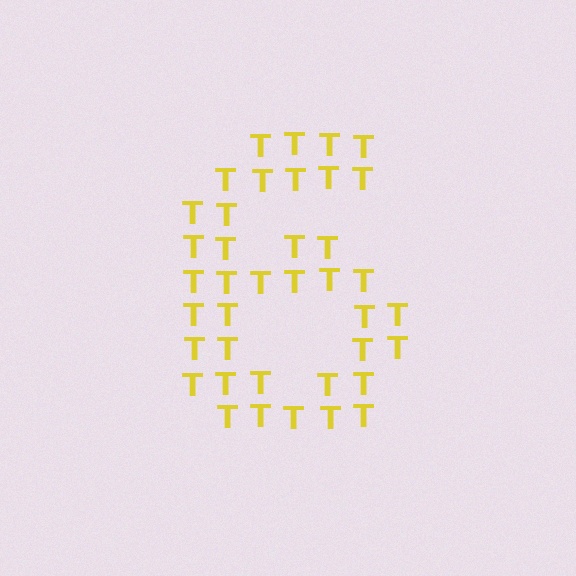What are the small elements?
The small elements are letter T's.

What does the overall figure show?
The overall figure shows the digit 6.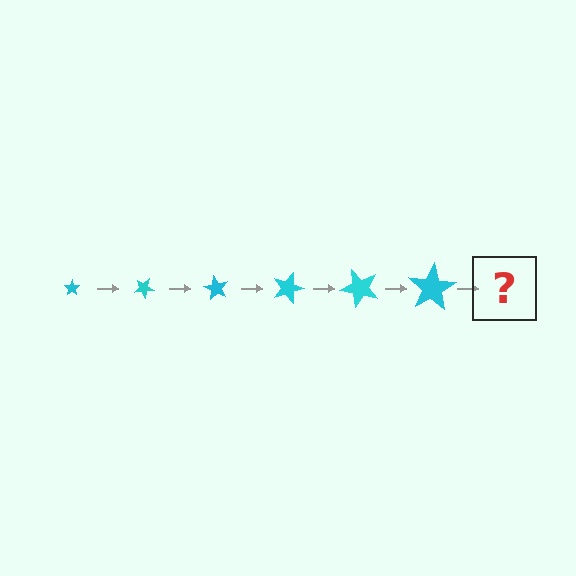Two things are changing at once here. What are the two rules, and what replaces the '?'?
The two rules are that the star grows larger each step and it rotates 30 degrees each step. The '?' should be a star, larger than the previous one and rotated 180 degrees from the start.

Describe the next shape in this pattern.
It should be a star, larger than the previous one and rotated 180 degrees from the start.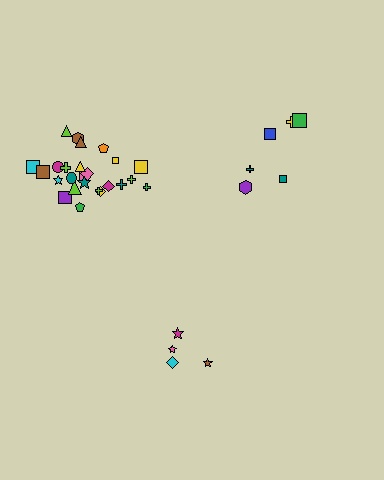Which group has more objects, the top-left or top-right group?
The top-left group.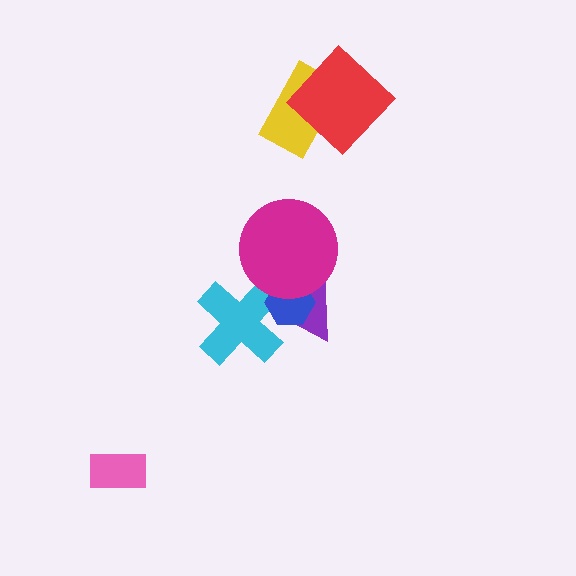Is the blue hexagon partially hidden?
Yes, it is partially covered by another shape.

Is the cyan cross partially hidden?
Yes, it is partially covered by another shape.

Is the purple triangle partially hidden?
Yes, it is partially covered by another shape.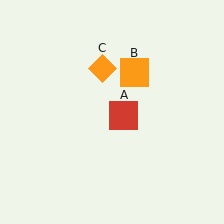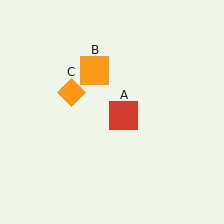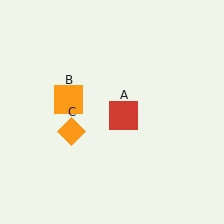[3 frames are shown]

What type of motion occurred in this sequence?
The orange square (object B), orange diamond (object C) rotated counterclockwise around the center of the scene.